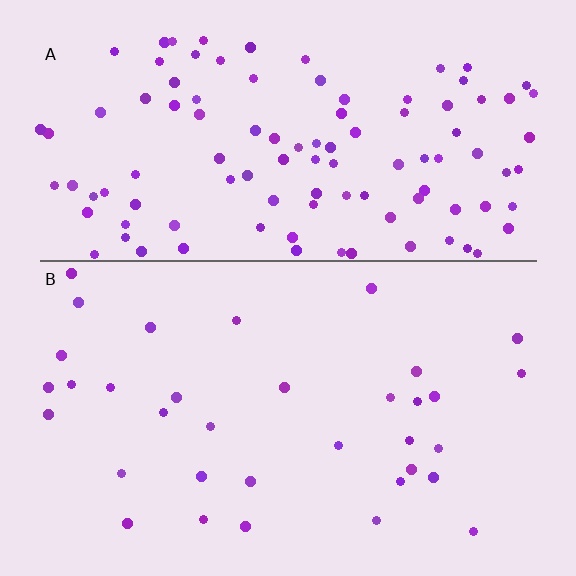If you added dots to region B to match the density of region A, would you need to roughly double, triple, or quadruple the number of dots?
Approximately triple.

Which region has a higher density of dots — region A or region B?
A (the top).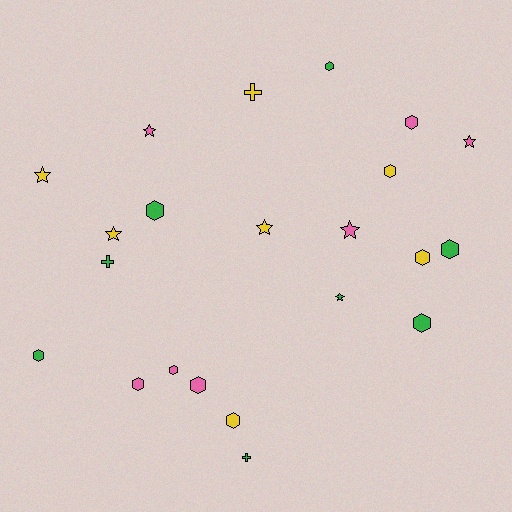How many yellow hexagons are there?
There are 3 yellow hexagons.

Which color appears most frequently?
Green, with 8 objects.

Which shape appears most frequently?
Hexagon, with 12 objects.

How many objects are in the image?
There are 22 objects.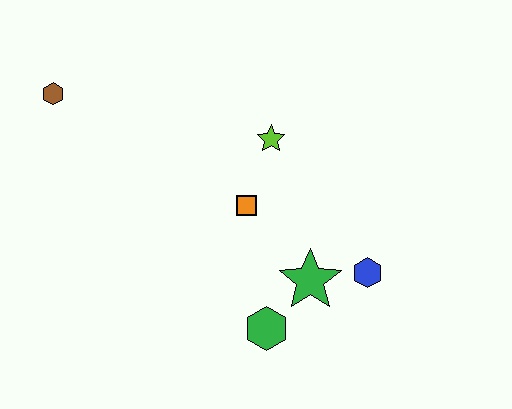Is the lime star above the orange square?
Yes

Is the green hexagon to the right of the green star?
No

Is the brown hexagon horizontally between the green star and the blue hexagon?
No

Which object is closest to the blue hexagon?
The green star is closest to the blue hexagon.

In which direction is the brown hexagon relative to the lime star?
The brown hexagon is to the left of the lime star.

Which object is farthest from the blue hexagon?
The brown hexagon is farthest from the blue hexagon.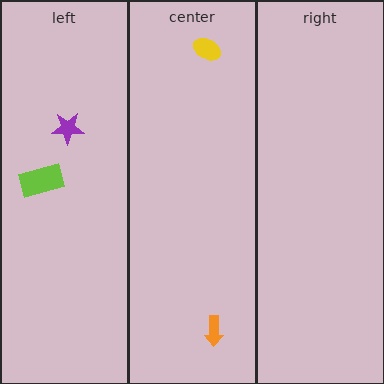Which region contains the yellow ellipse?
The center region.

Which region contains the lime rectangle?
The left region.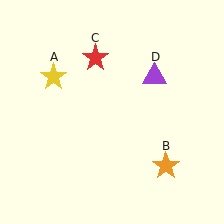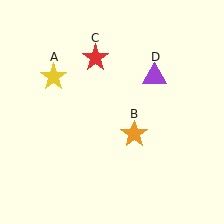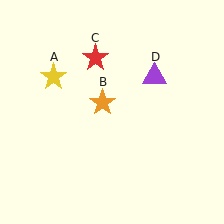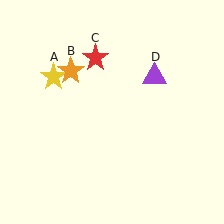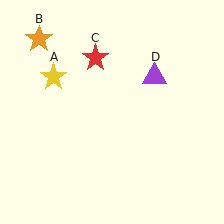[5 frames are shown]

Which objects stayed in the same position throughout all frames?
Yellow star (object A) and red star (object C) and purple triangle (object D) remained stationary.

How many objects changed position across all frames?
1 object changed position: orange star (object B).